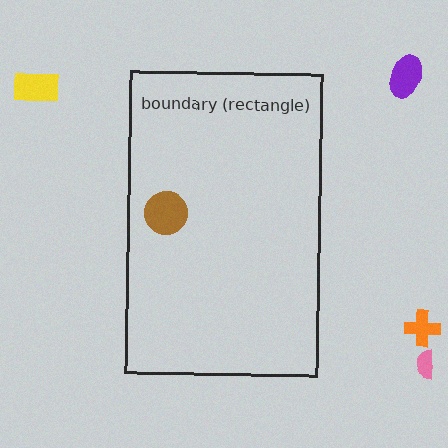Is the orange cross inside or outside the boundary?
Outside.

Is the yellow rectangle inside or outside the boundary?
Outside.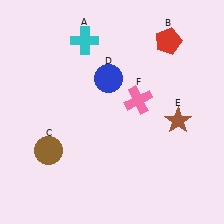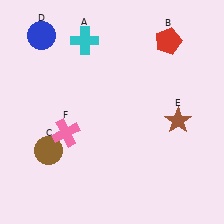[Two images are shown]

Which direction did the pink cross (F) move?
The pink cross (F) moved left.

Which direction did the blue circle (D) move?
The blue circle (D) moved left.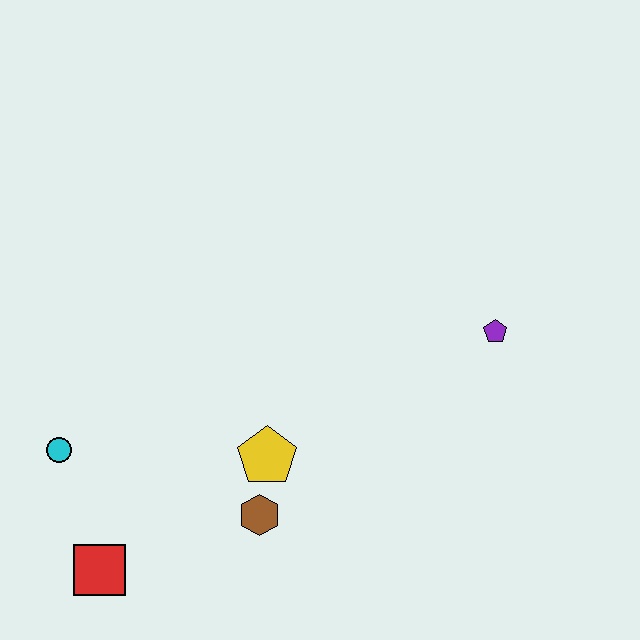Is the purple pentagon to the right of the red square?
Yes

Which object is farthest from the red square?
The purple pentagon is farthest from the red square.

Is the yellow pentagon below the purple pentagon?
Yes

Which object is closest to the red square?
The cyan circle is closest to the red square.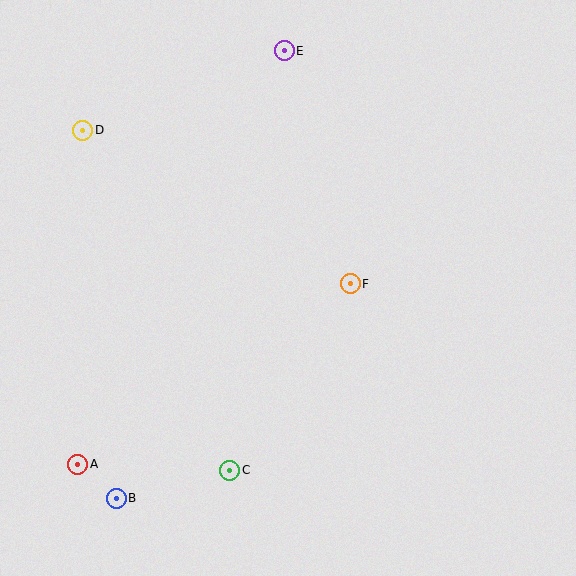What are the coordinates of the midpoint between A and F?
The midpoint between A and F is at (214, 374).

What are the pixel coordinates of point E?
Point E is at (284, 51).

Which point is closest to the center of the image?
Point F at (350, 284) is closest to the center.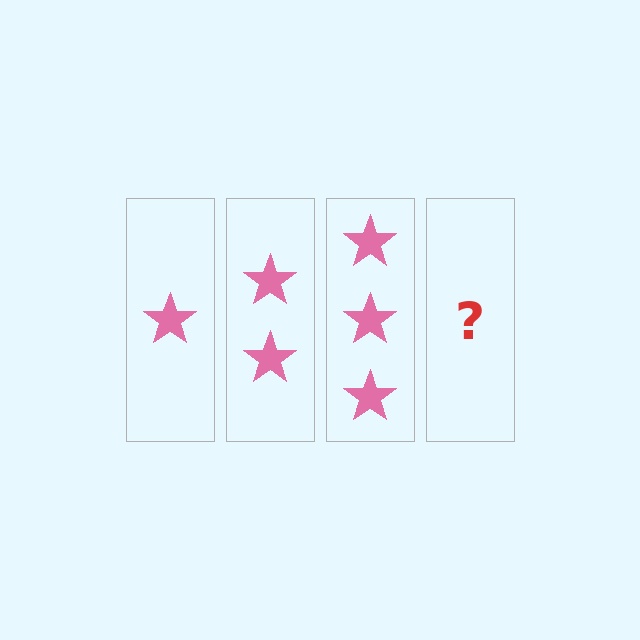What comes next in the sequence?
The next element should be 4 stars.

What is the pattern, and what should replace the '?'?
The pattern is that each step adds one more star. The '?' should be 4 stars.